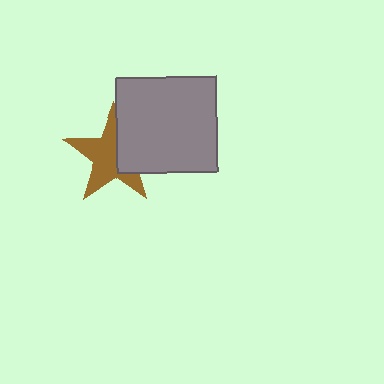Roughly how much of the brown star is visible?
About half of it is visible (roughly 64%).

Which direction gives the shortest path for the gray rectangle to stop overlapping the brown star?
Moving right gives the shortest separation.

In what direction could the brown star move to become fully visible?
The brown star could move left. That would shift it out from behind the gray rectangle entirely.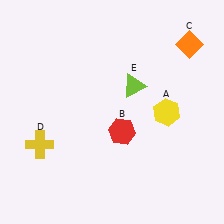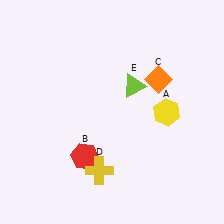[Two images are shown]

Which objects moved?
The objects that moved are: the red hexagon (B), the orange diamond (C), the yellow cross (D).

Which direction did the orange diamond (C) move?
The orange diamond (C) moved down.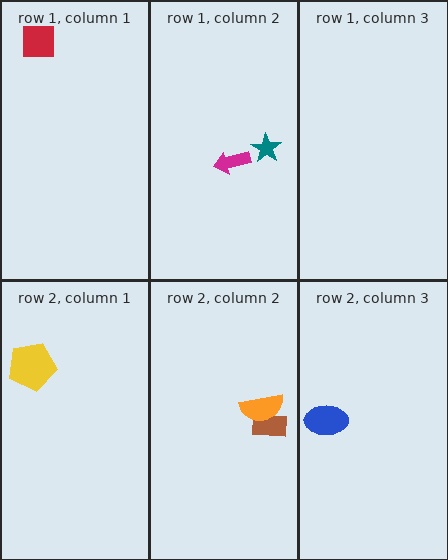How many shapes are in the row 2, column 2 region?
2.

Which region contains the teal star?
The row 1, column 2 region.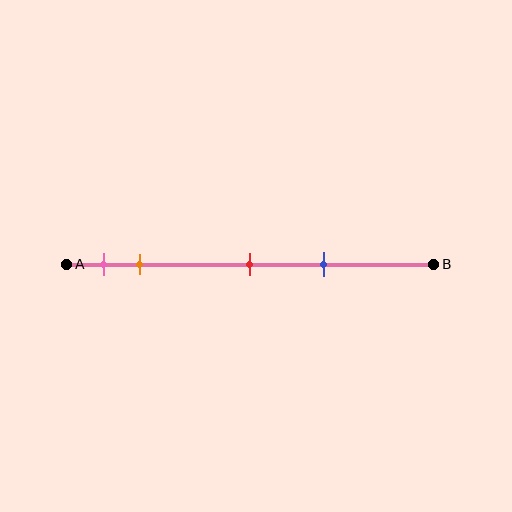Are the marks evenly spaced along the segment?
No, the marks are not evenly spaced.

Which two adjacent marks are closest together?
The pink and orange marks are the closest adjacent pair.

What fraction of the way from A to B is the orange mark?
The orange mark is approximately 20% (0.2) of the way from A to B.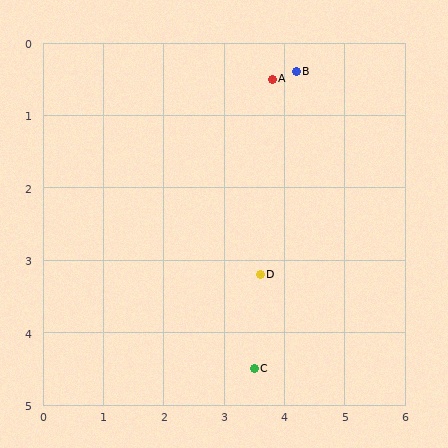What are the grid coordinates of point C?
Point C is at approximately (3.5, 4.5).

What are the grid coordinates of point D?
Point D is at approximately (3.6, 3.2).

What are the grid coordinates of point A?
Point A is at approximately (3.8, 0.5).